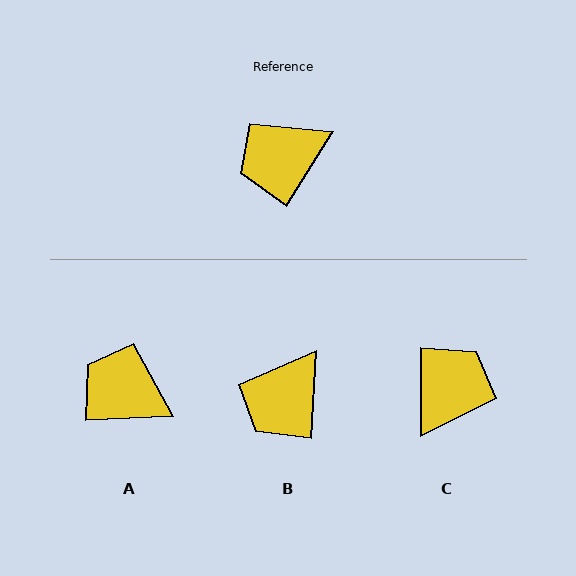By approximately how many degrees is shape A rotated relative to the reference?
Approximately 55 degrees clockwise.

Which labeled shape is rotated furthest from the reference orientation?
C, about 148 degrees away.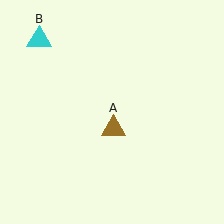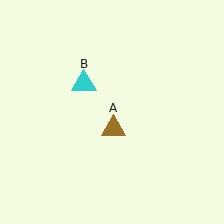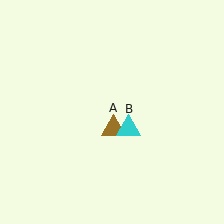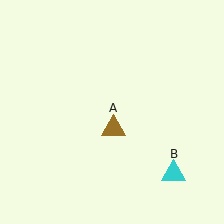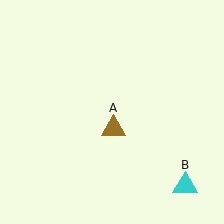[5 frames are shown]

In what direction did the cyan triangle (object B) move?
The cyan triangle (object B) moved down and to the right.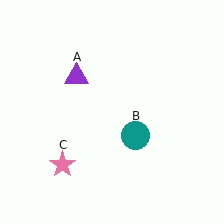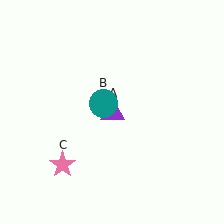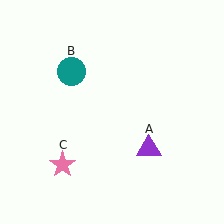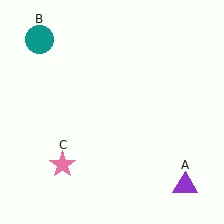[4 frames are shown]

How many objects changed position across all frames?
2 objects changed position: purple triangle (object A), teal circle (object B).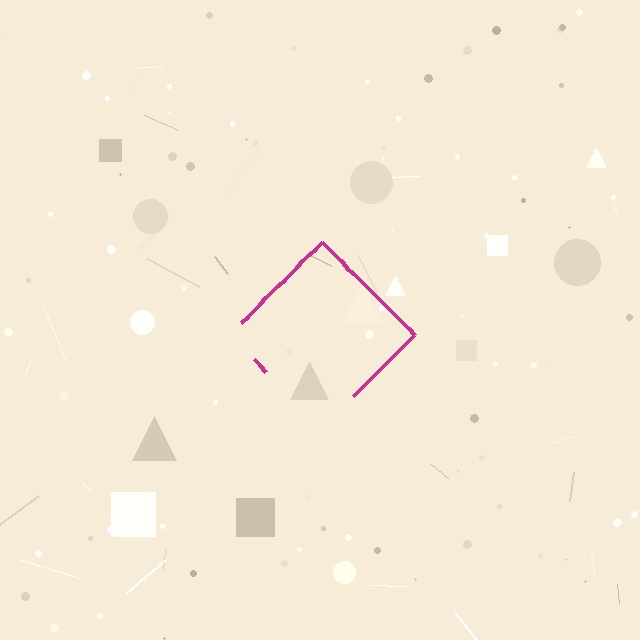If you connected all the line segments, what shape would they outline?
They would outline a diamond.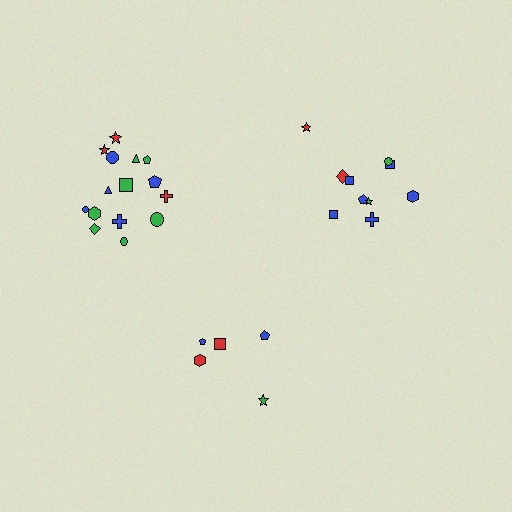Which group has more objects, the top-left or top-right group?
The top-left group.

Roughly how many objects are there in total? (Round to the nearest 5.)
Roughly 30 objects in total.